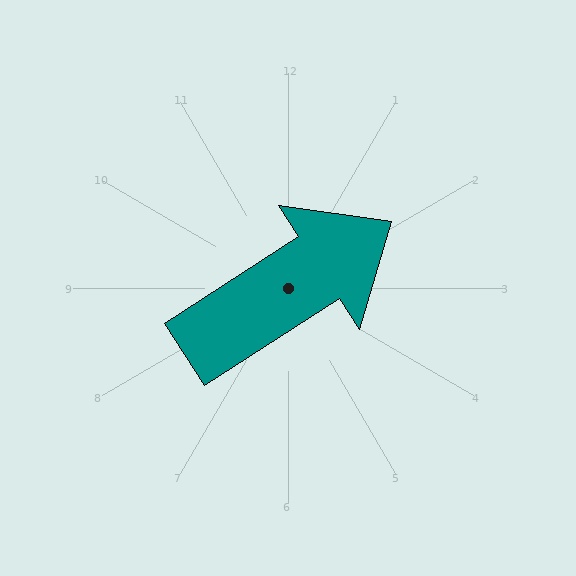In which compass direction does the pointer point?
Northeast.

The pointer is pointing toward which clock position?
Roughly 2 o'clock.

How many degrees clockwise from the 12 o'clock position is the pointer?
Approximately 57 degrees.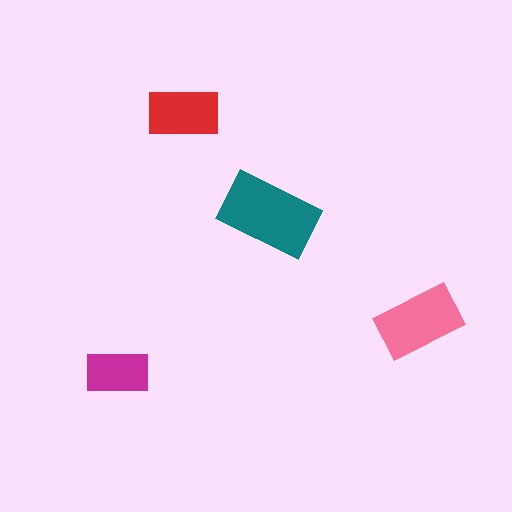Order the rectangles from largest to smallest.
the teal one, the pink one, the red one, the magenta one.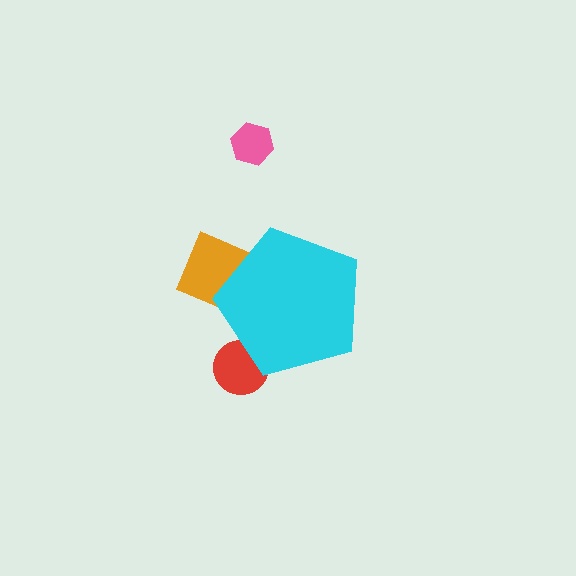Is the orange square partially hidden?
Yes, the orange square is partially hidden behind the cyan pentagon.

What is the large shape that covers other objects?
A cyan pentagon.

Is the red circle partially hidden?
Yes, the red circle is partially hidden behind the cyan pentagon.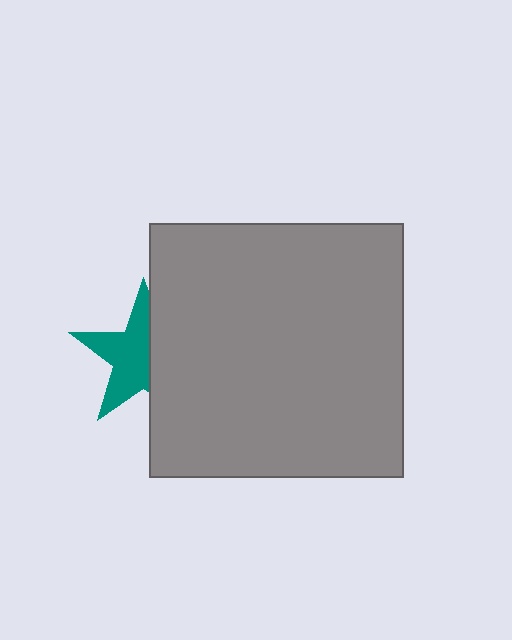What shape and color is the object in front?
The object in front is a gray square.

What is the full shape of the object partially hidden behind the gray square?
The partially hidden object is a teal star.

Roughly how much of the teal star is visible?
About half of it is visible (roughly 58%).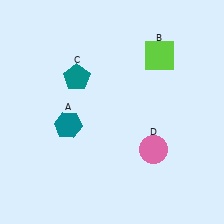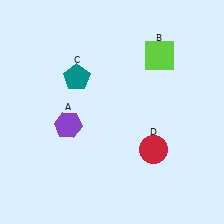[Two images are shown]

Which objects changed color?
A changed from teal to purple. D changed from pink to red.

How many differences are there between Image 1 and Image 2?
There are 2 differences between the two images.